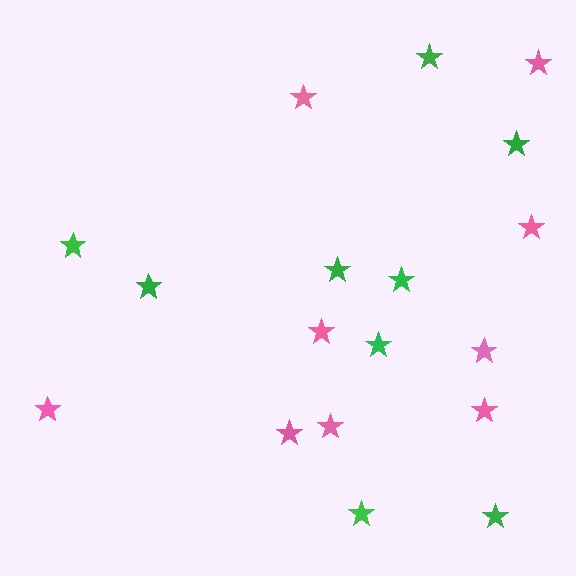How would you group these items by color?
There are 2 groups: one group of pink stars (9) and one group of green stars (9).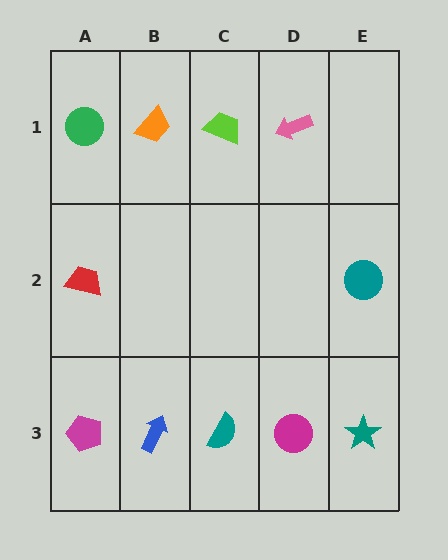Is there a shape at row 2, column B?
No, that cell is empty.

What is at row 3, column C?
A teal semicircle.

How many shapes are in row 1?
4 shapes.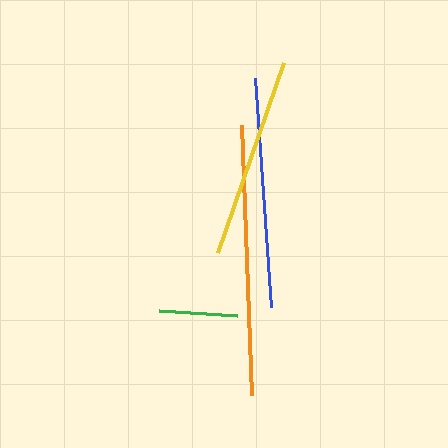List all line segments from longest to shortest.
From longest to shortest: orange, blue, yellow, green.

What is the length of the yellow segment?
The yellow segment is approximately 200 pixels long.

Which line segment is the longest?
The orange line is the longest at approximately 270 pixels.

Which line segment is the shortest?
The green line is the shortest at approximately 79 pixels.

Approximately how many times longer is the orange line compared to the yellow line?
The orange line is approximately 1.4 times the length of the yellow line.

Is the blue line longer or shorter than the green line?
The blue line is longer than the green line.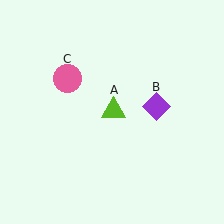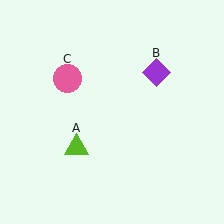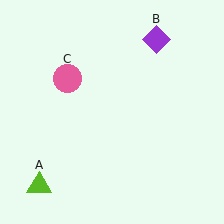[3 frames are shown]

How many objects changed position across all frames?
2 objects changed position: lime triangle (object A), purple diamond (object B).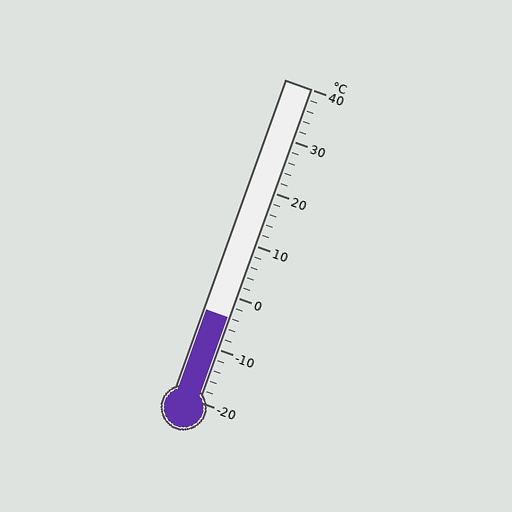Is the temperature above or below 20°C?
The temperature is below 20°C.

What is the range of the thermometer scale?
The thermometer scale ranges from -20°C to 40°C.